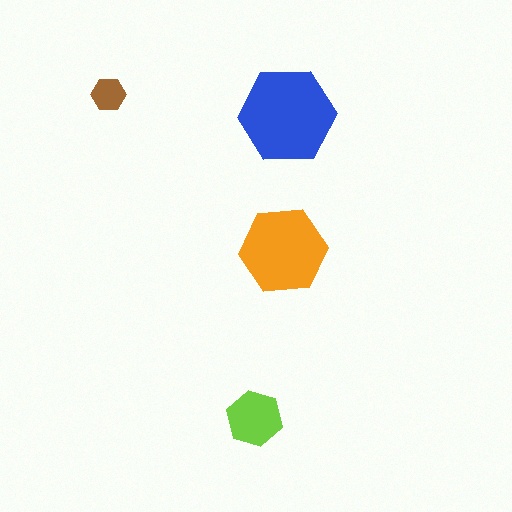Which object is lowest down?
The lime hexagon is bottommost.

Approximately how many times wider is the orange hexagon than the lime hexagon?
About 1.5 times wider.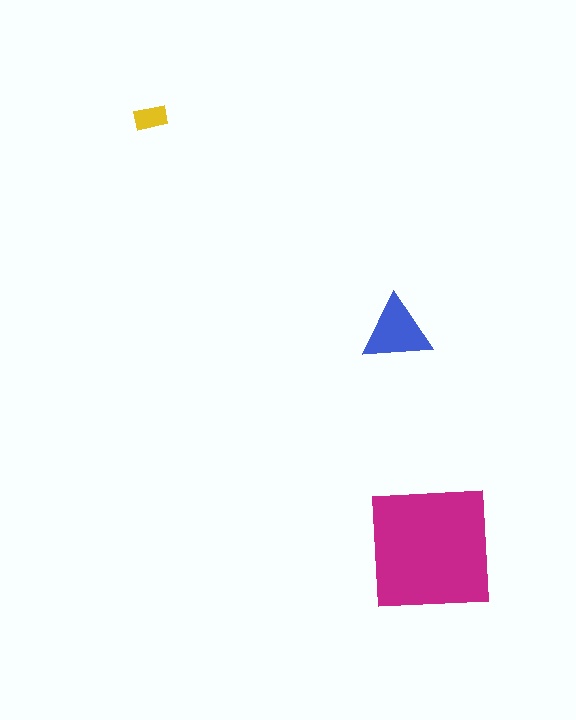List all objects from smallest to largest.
The yellow rectangle, the blue triangle, the magenta square.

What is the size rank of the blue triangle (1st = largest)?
2nd.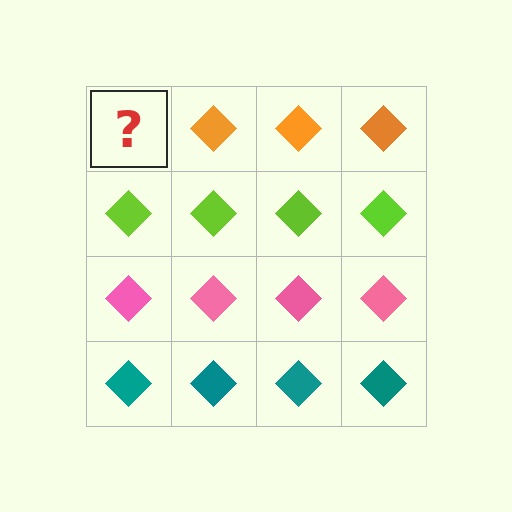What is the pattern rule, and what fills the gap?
The rule is that each row has a consistent color. The gap should be filled with an orange diamond.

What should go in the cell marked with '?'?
The missing cell should contain an orange diamond.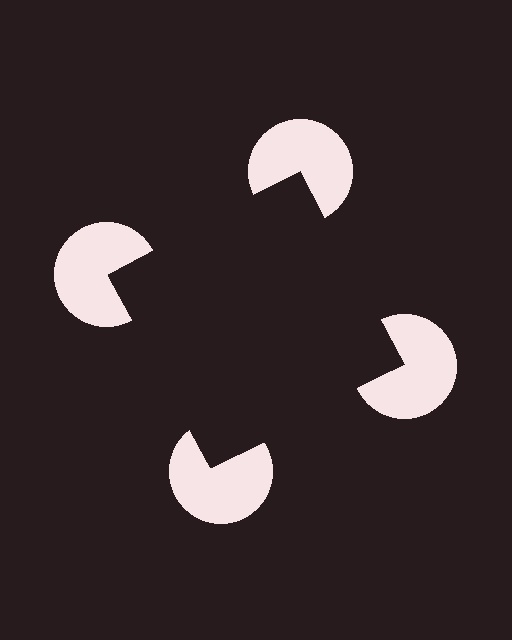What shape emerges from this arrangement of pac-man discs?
An illusory square — its edges are inferred from the aligned wedge cuts in the pac-man discs, not physically drawn.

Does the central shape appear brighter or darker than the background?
It typically appears slightly darker than the background, even though no actual brightness change is drawn.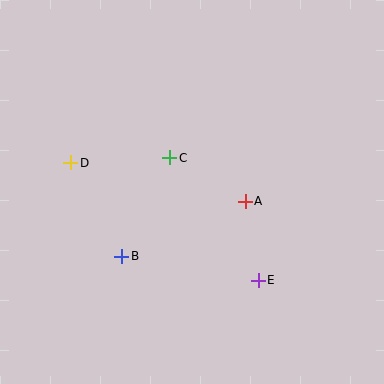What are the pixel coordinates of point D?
Point D is at (71, 163).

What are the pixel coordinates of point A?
Point A is at (245, 201).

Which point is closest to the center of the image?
Point C at (170, 158) is closest to the center.